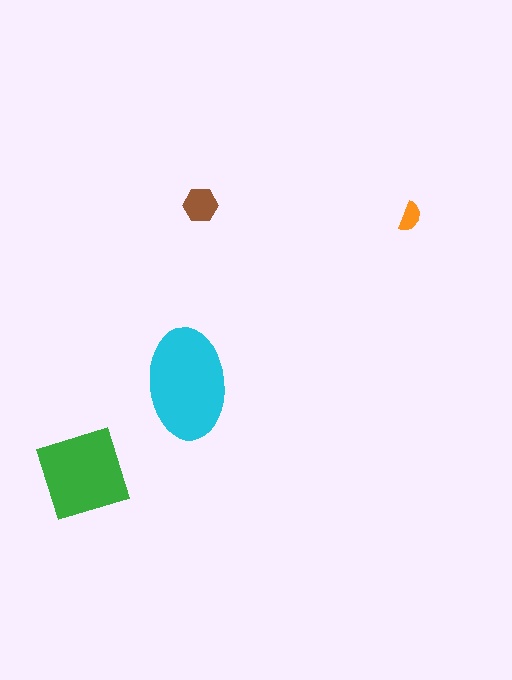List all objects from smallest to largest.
The orange semicircle, the brown hexagon, the green square, the cyan ellipse.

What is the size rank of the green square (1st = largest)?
2nd.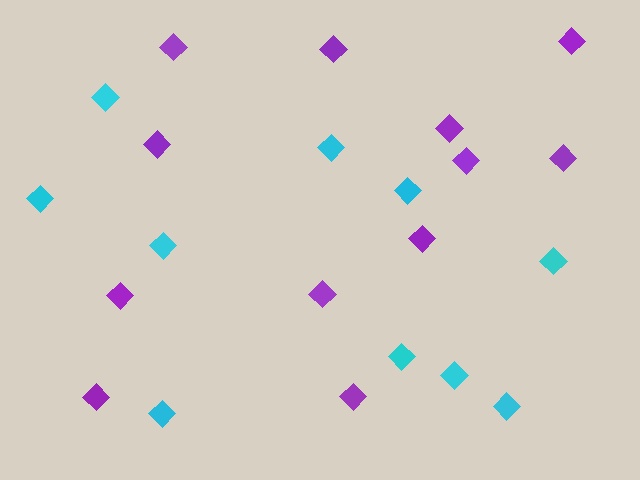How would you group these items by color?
There are 2 groups: one group of purple diamonds (12) and one group of cyan diamonds (10).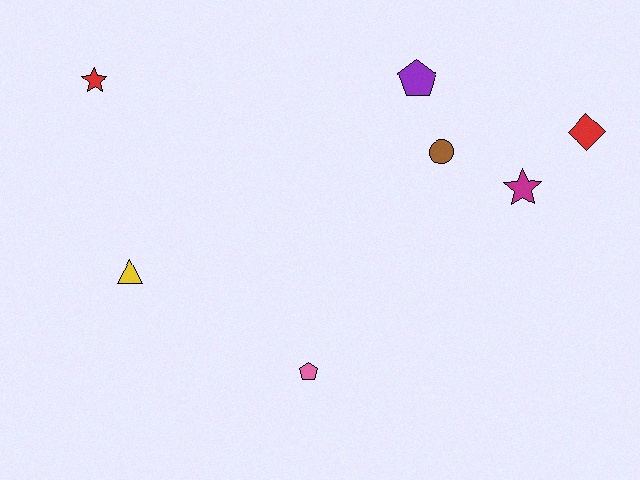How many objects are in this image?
There are 7 objects.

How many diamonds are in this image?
There is 1 diamond.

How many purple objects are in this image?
There is 1 purple object.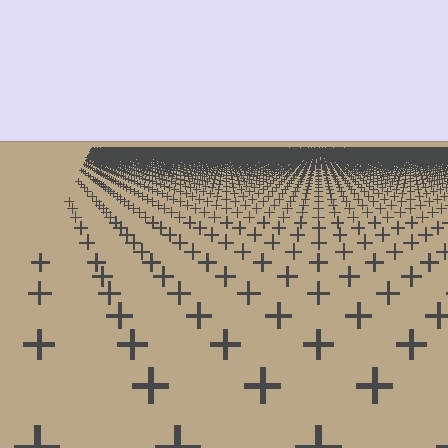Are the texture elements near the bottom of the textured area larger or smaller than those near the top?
Larger. Near the bottom, elements are closer to the viewer and appear at a bigger on-screen size.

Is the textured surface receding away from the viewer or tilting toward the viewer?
The surface is receding away from the viewer. Texture elements get smaller and denser toward the top.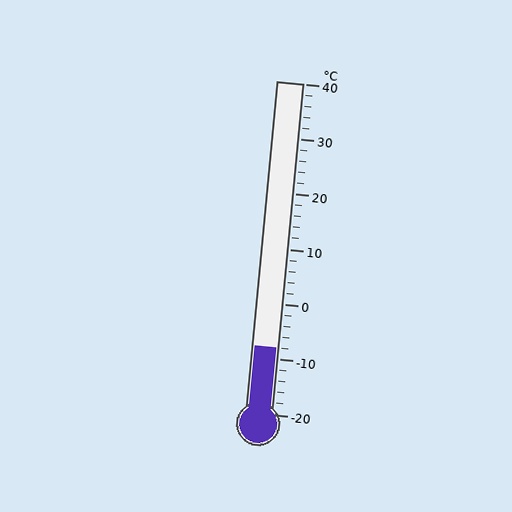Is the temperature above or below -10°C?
The temperature is above -10°C.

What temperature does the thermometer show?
The thermometer shows approximately -8°C.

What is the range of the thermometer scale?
The thermometer scale ranges from -20°C to 40°C.